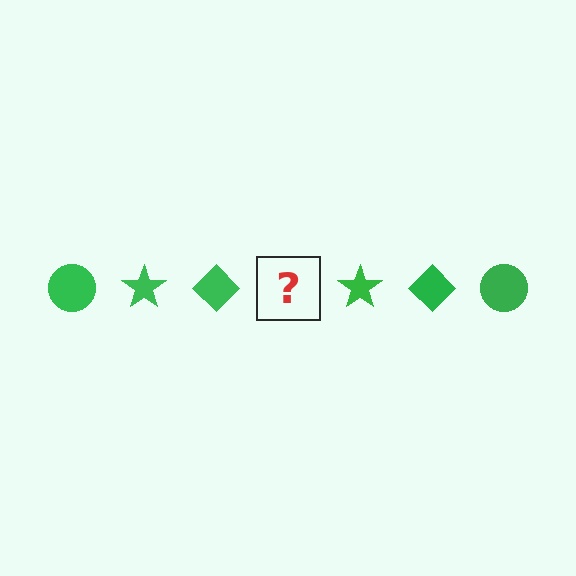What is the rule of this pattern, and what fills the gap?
The rule is that the pattern cycles through circle, star, diamond shapes in green. The gap should be filled with a green circle.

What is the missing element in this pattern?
The missing element is a green circle.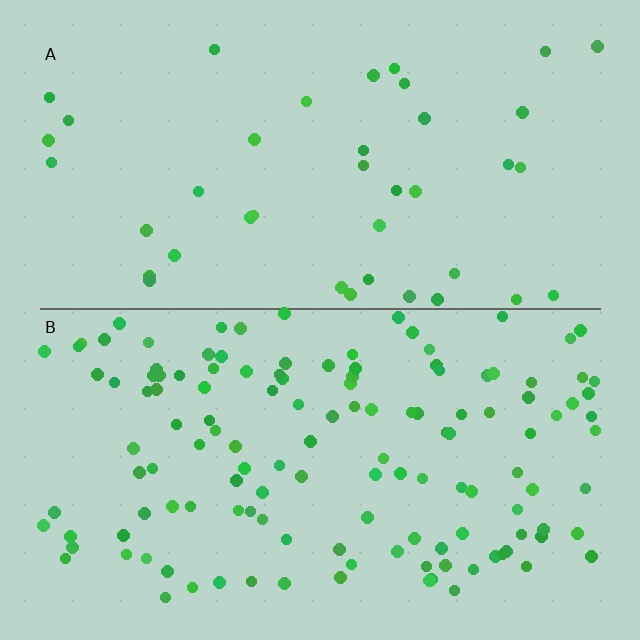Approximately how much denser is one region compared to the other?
Approximately 3.3× — region B over region A.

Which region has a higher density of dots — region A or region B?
B (the bottom).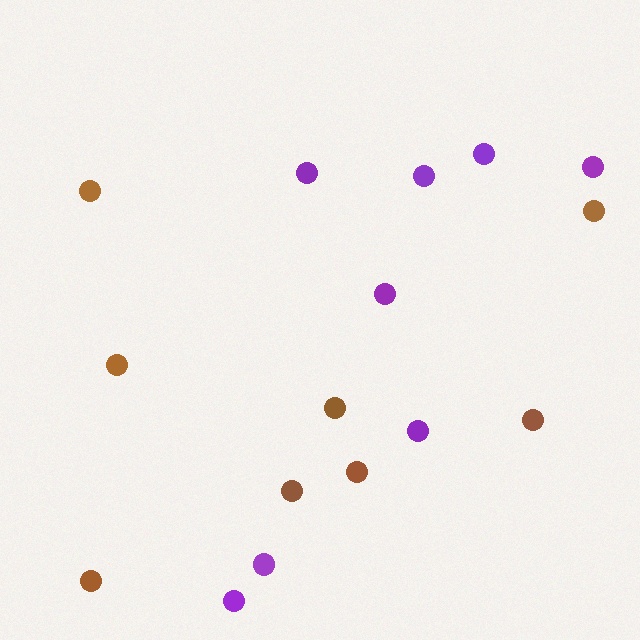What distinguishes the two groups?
There are 2 groups: one group of purple circles (8) and one group of brown circles (8).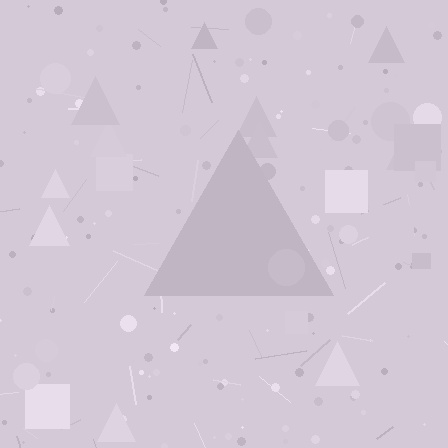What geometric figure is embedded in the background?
A triangle is embedded in the background.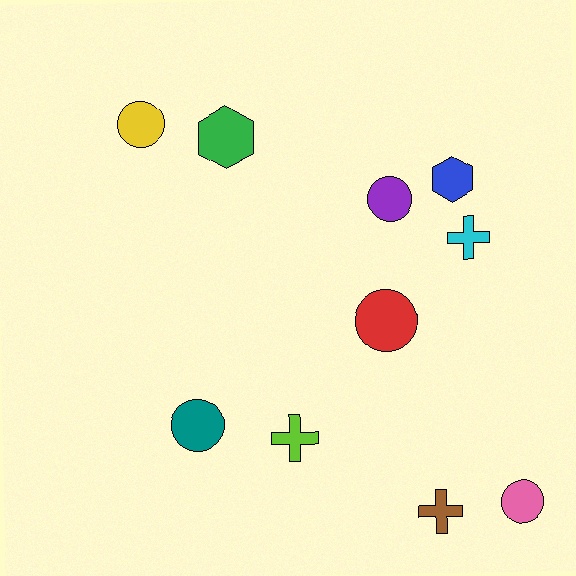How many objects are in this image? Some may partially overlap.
There are 10 objects.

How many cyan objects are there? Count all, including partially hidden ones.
There is 1 cyan object.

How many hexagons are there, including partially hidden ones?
There are 2 hexagons.